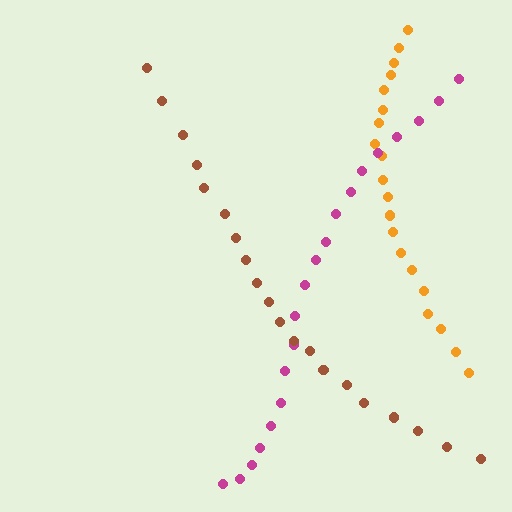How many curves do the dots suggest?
There are 3 distinct paths.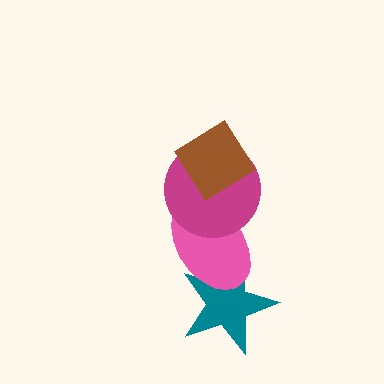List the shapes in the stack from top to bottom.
From top to bottom: the brown diamond, the magenta circle, the pink ellipse, the teal star.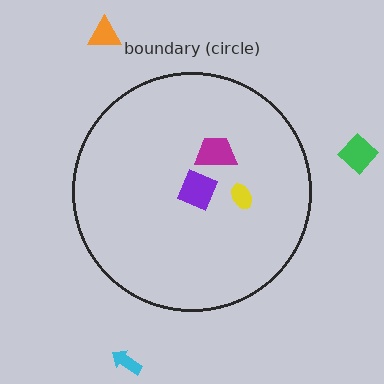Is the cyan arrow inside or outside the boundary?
Outside.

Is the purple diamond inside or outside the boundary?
Inside.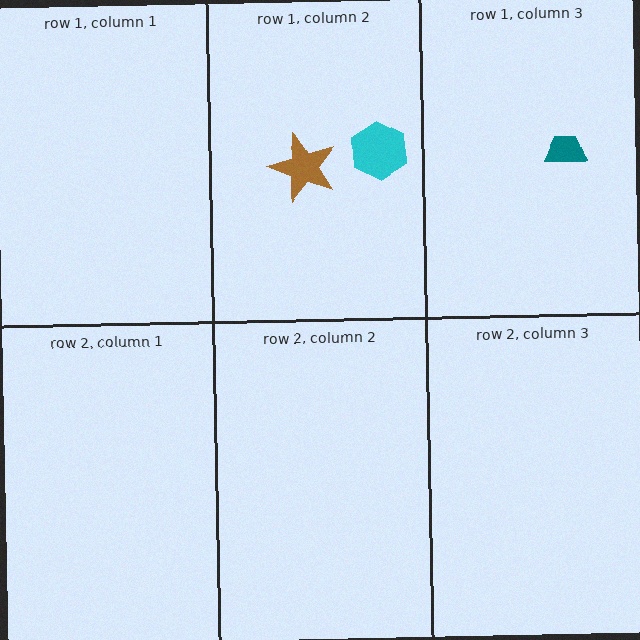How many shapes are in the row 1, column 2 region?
2.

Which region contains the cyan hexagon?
The row 1, column 2 region.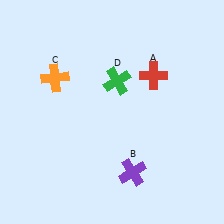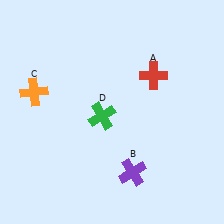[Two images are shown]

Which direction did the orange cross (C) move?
The orange cross (C) moved left.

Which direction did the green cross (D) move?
The green cross (D) moved down.